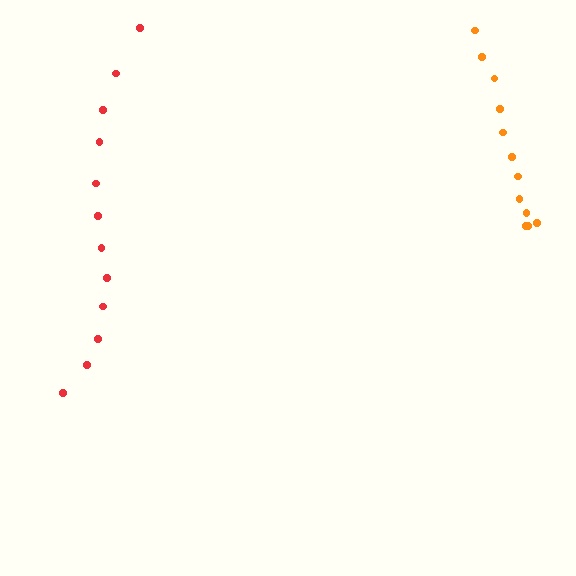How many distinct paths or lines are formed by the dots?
There are 2 distinct paths.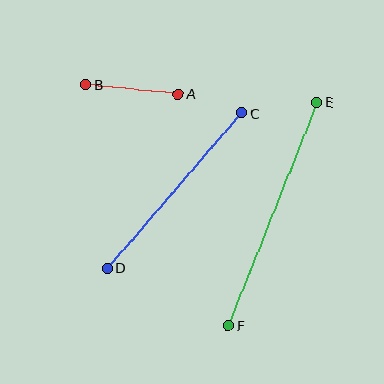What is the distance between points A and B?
The distance is approximately 93 pixels.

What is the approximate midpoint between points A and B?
The midpoint is at approximately (132, 89) pixels.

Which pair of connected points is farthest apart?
Points E and F are farthest apart.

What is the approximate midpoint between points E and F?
The midpoint is at approximately (273, 214) pixels.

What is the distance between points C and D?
The distance is approximately 206 pixels.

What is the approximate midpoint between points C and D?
The midpoint is at approximately (175, 191) pixels.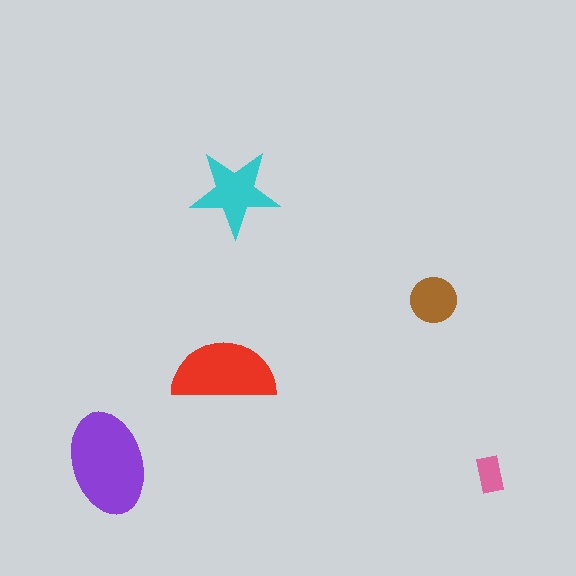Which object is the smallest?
The pink rectangle.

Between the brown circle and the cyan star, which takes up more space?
The cyan star.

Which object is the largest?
The purple ellipse.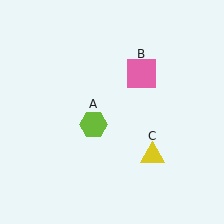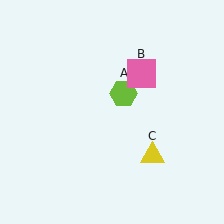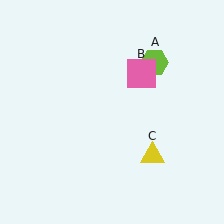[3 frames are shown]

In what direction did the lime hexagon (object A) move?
The lime hexagon (object A) moved up and to the right.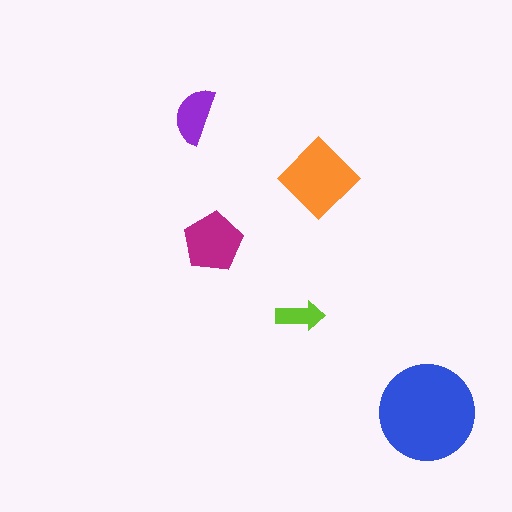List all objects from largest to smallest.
The blue circle, the orange diamond, the magenta pentagon, the purple semicircle, the lime arrow.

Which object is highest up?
The purple semicircle is topmost.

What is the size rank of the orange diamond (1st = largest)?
2nd.